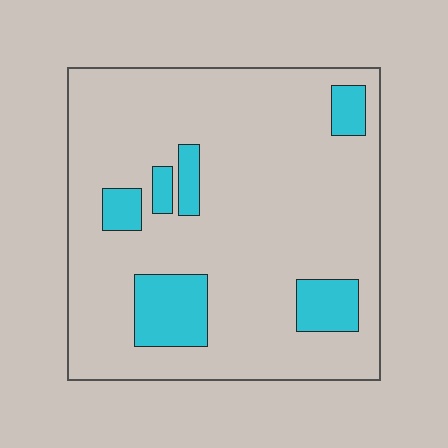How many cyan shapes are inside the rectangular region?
6.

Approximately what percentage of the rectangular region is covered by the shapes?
Approximately 15%.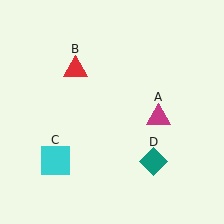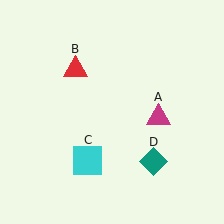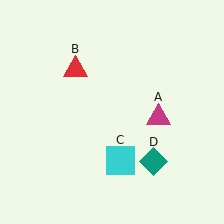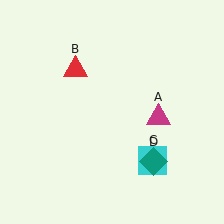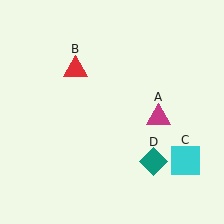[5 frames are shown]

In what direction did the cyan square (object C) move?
The cyan square (object C) moved right.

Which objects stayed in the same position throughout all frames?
Magenta triangle (object A) and red triangle (object B) and teal diamond (object D) remained stationary.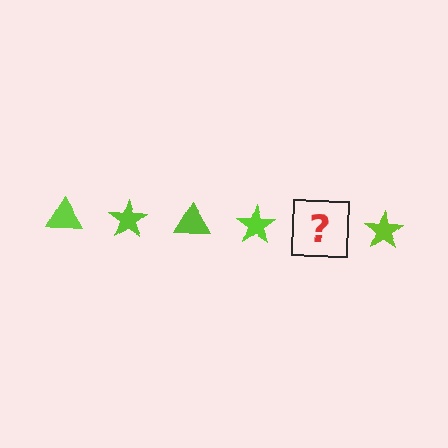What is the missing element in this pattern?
The missing element is a lime triangle.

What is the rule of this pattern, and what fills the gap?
The rule is that the pattern cycles through triangle, star shapes in lime. The gap should be filled with a lime triangle.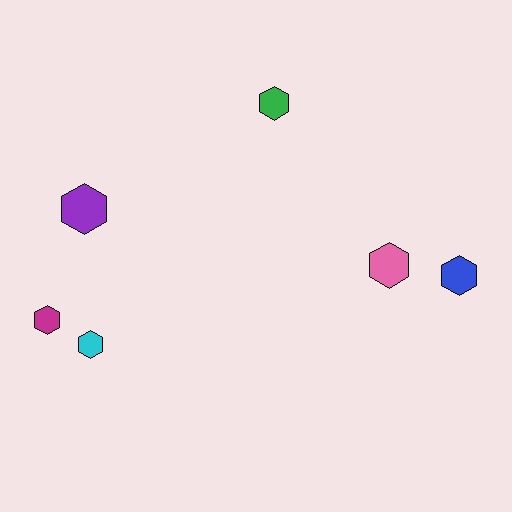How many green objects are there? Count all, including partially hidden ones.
There is 1 green object.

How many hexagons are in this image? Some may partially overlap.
There are 6 hexagons.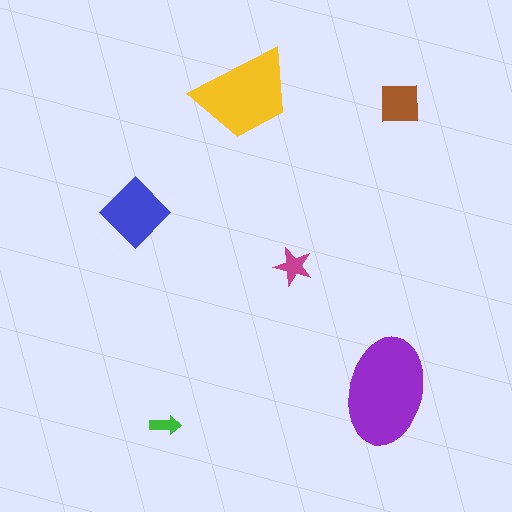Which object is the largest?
The purple ellipse.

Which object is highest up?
The yellow trapezoid is topmost.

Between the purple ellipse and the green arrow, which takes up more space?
The purple ellipse.